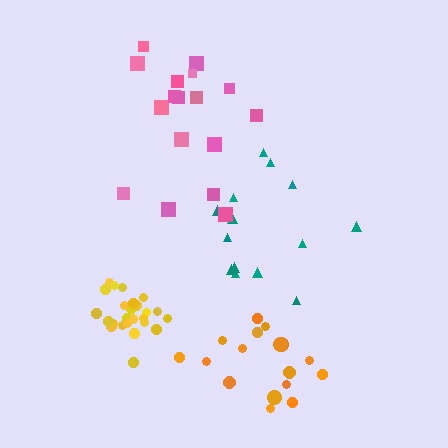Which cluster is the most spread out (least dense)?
Teal.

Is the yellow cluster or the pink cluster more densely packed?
Yellow.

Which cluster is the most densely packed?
Yellow.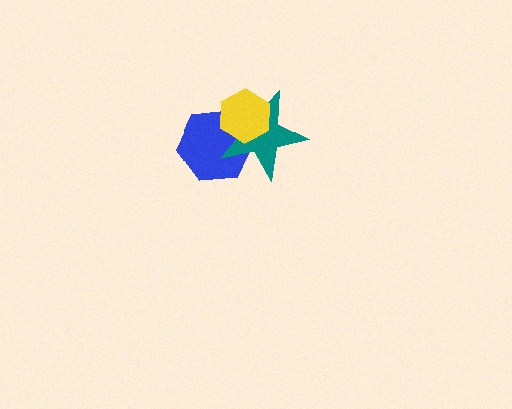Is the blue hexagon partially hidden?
Yes, it is partially covered by another shape.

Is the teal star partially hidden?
Yes, it is partially covered by another shape.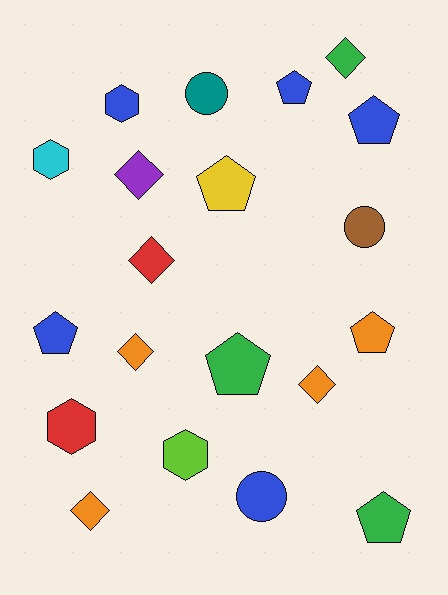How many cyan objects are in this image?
There is 1 cyan object.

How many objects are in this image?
There are 20 objects.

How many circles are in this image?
There are 3 circles.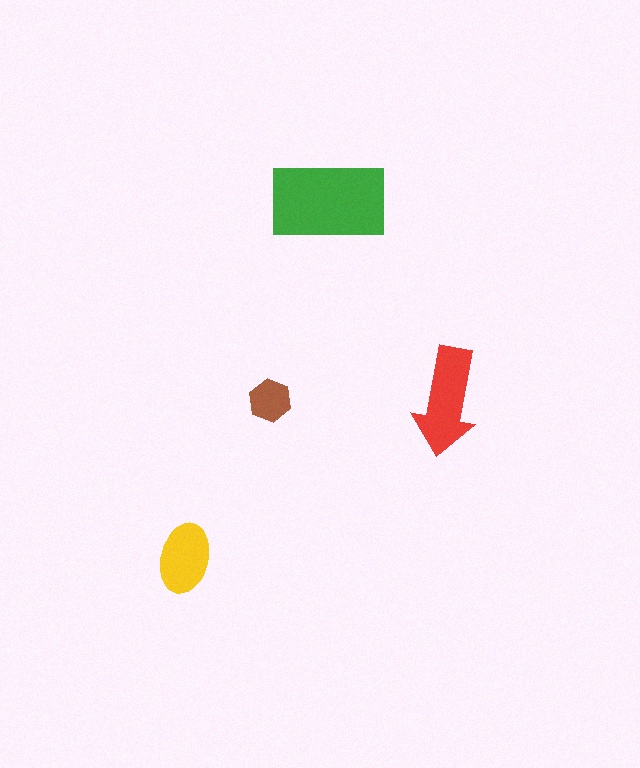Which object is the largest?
The green rectangle.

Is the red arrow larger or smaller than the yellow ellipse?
Larger.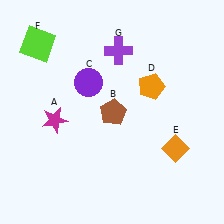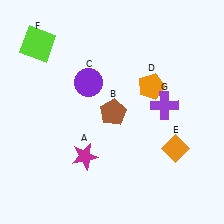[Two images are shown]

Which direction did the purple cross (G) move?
The purple cross (G) moved down.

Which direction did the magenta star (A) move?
The magenta star (A) moved down.